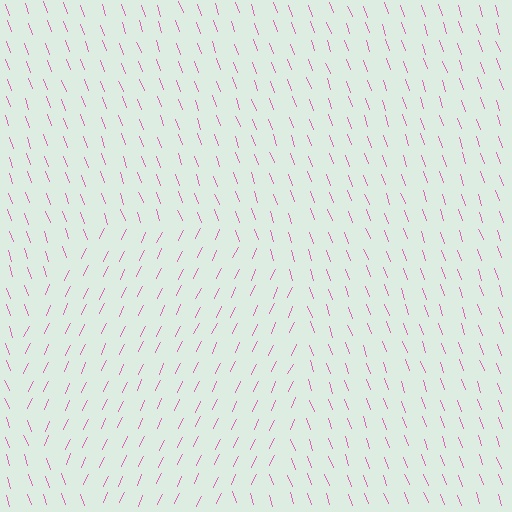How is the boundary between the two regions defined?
The boundary is defined purely by a change in line orientation (approximately 45 degrees difference). All lines are the same color and thickness.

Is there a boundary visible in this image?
Yes, there is a texture boundary formed by a change in line orientation.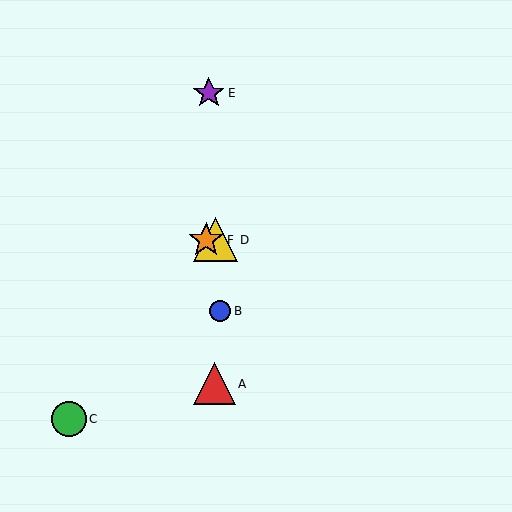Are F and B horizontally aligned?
No, F is at y≈240 and B is at y≈311.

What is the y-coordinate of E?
Object E is at y≈93.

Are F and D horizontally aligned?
Yes, both are at y≈240.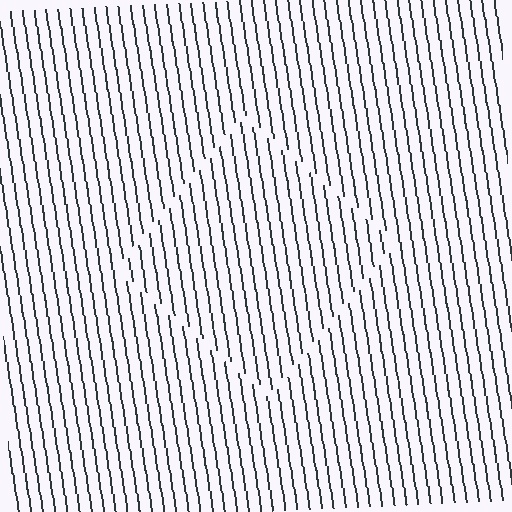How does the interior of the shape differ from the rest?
The interior of the shape contains the same grating, shifted by half a period — the contour is defined by the phase discontinuity where line-ends from the inner and outer gratings abut.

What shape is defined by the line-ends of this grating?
An illusory square. The interior of the shape contains the same grating, shifted by half a period — the contour is defined by the phase discontinuity where line-ends from the inner and outer gratings abut.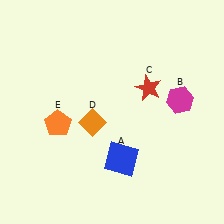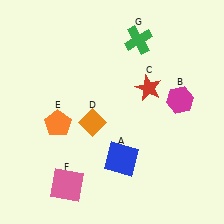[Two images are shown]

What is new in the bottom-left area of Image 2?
A pink square (F) was added in the bottom-left area of Image 2.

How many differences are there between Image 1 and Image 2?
There are 2 differences between the two images.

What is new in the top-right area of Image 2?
A green cross (G) was added in the top-right area of Image 2.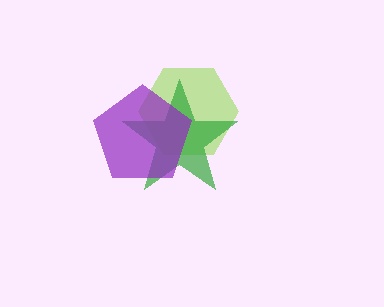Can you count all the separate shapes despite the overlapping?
Yes, there are 3 separate shapes.